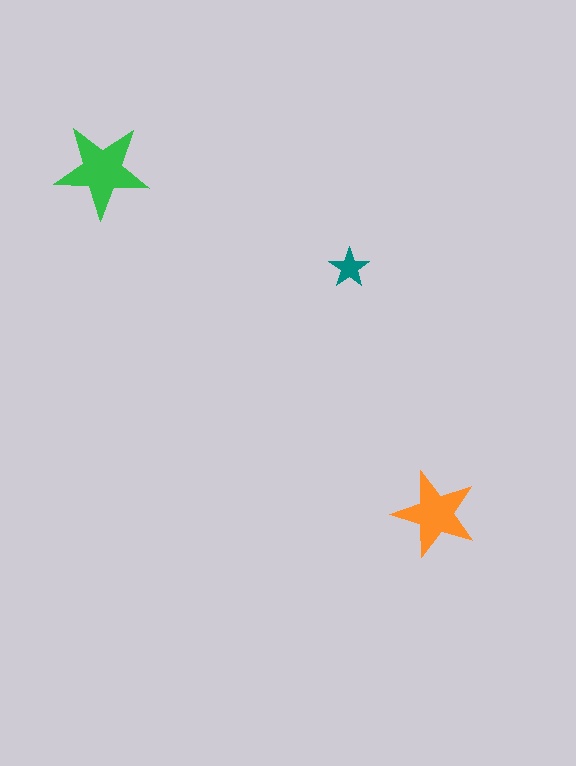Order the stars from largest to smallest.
the green one, the orange one, the teal one.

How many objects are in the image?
There are 3 objects in the image.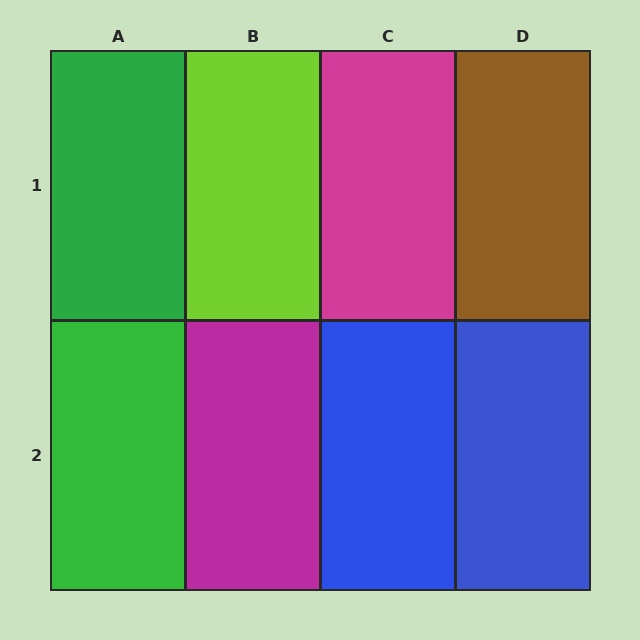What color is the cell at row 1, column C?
Magenta.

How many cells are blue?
2 cells are blue.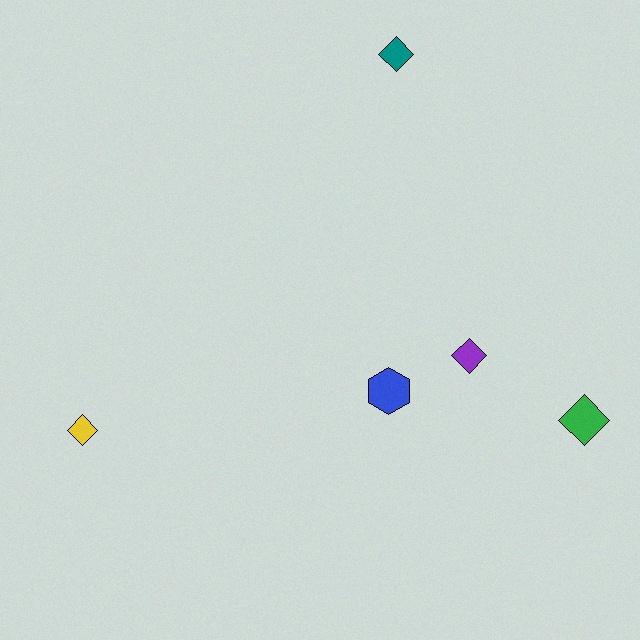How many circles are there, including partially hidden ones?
There are no circles.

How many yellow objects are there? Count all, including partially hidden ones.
There is 1 yellow object.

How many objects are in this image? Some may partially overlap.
There are 5 objects.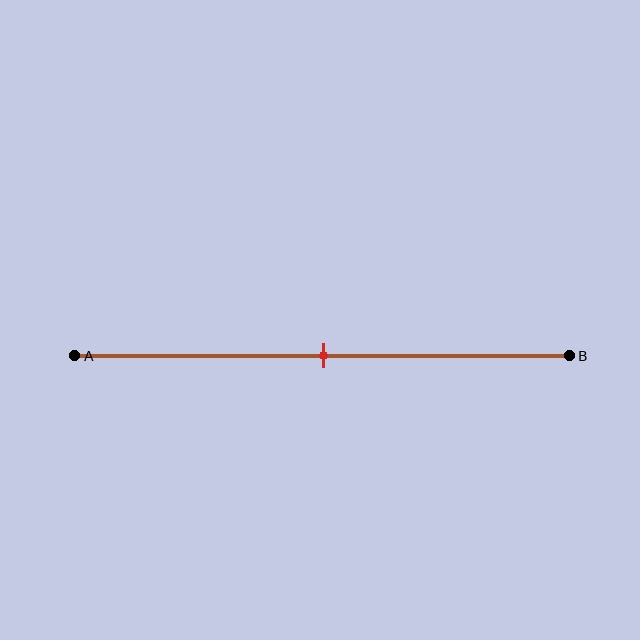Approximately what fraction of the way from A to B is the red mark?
The red mark is approximately 50% of the way from A to B.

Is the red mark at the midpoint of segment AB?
Yes, the mark is approximately at the midpoint.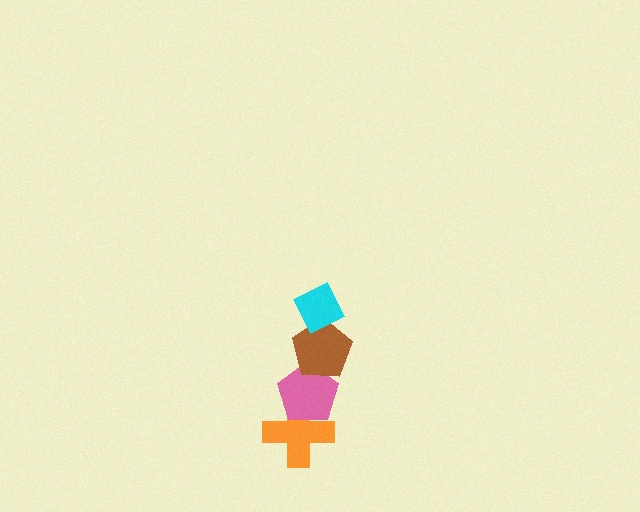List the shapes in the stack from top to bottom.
From top to bottom: the cyan diamond, the brown pentagon, the pink pentagon, the orange cross.